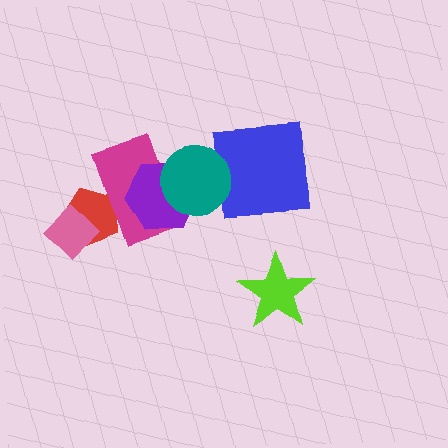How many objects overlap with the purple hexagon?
2 objects overlap with the purple hexagon.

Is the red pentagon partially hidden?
Yes, it is partially covered by another shape.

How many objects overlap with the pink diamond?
1 object overlaps with the pink diamond.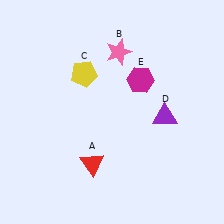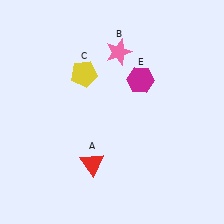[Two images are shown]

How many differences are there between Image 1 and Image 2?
There is 1 difference between the two images.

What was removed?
The purple triangle (D) was removed in Image 2.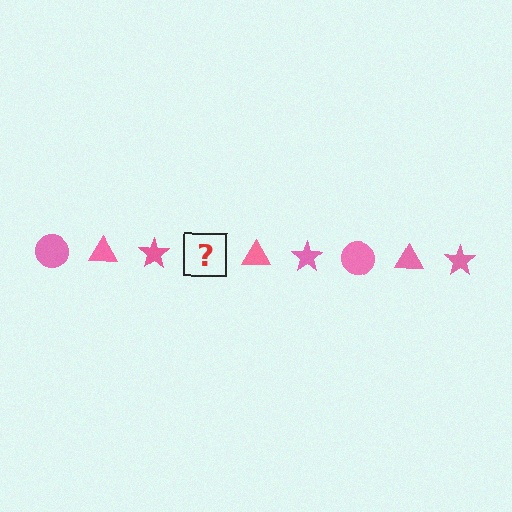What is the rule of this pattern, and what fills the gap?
The rule is that the pattern cycles through circle, triangle, star shapes in pink. The gap should be filled with a pink circle.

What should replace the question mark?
The question mark should be replaced with a pink circle.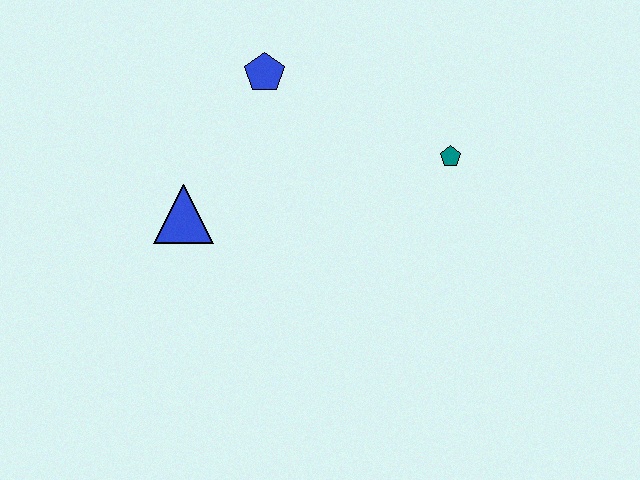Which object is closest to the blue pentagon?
The blue triangle is closest to the blue pentagon.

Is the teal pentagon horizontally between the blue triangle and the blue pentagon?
No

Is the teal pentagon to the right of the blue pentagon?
Yes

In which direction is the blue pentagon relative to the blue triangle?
The blue pentagon is above the blue triangle.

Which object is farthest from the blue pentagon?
The teal pentagon is farthest from the blue pentagon.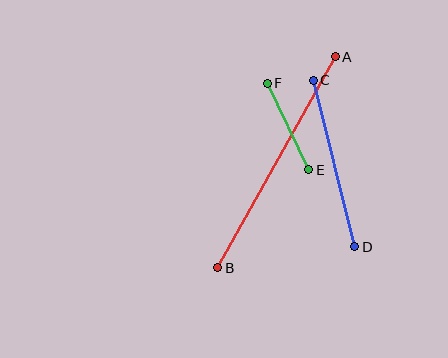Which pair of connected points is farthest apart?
Points A and B are farthest apart.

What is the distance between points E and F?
The distance is approximately 96 pixels.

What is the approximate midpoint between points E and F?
The midpoint is at approximately (288, 126) pixels.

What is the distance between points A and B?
The distance is approximately 242 pixels.